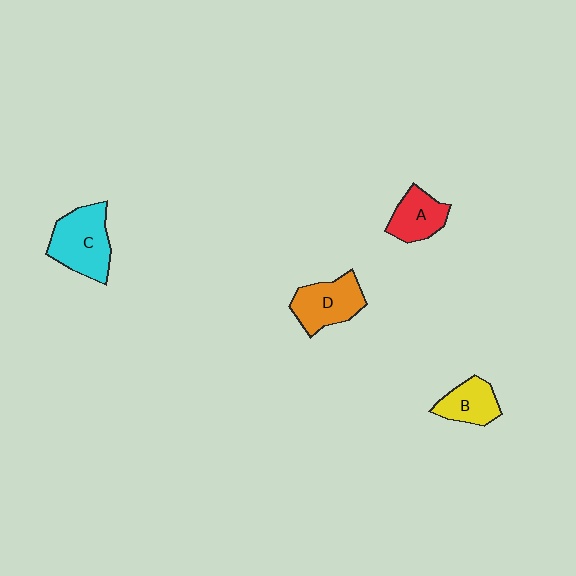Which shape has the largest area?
Shape C (cyan).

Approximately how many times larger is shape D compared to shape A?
Approximately 1.3 times.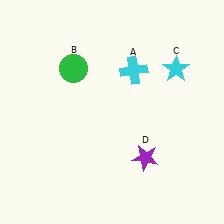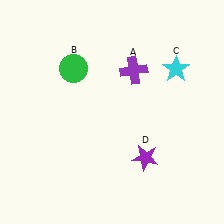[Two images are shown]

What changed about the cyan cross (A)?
In Image 1, A is cyan. In Image 2, it changed to purple.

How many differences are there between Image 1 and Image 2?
There is 1 difference between the two images.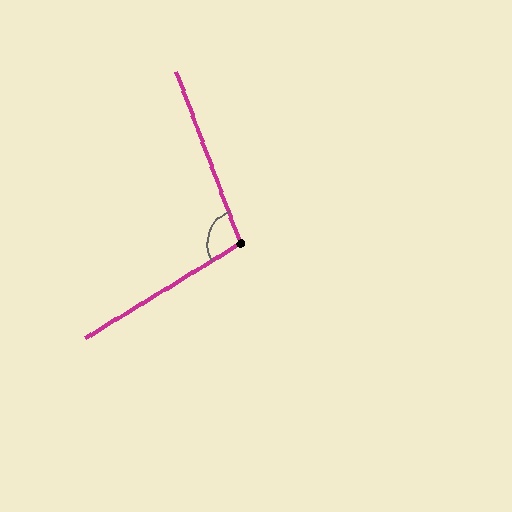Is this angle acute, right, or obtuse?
It is obtuse.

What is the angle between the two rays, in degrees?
Approximately 101 degrees.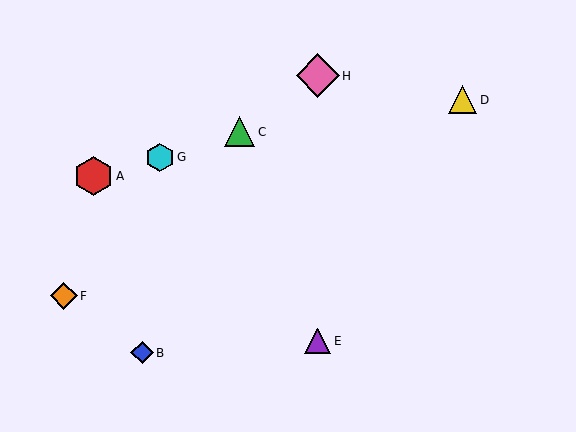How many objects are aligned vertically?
2 objects (E, H) are aligned vertically.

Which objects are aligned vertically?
Objects E, H are aligned vertically.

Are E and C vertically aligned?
No, E is at x≈318 and C is at x≈240.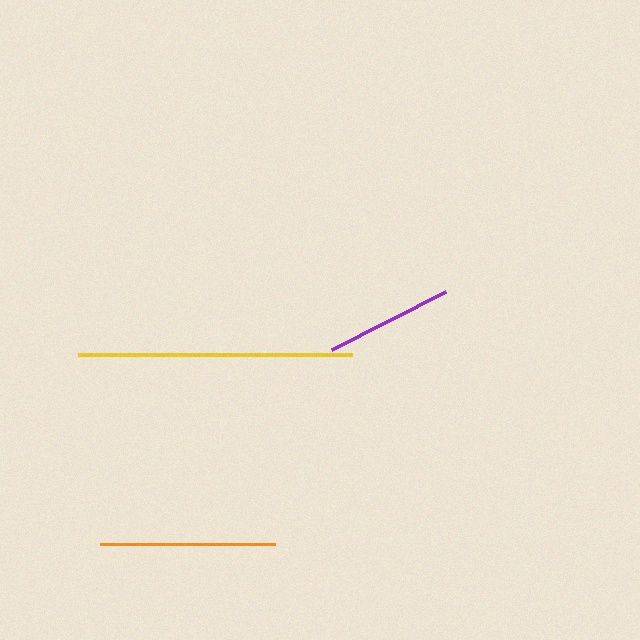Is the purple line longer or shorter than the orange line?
The orange line is longer than the purple line.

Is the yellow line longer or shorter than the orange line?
The yellow line is longer than the orange line.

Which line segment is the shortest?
The purple line is the shortest at approximately 128 pixels.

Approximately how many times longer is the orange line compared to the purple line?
The orange line is approximately 1.4 times the length of the purple line.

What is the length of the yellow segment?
The yellow segment is approximately 274 pixels long.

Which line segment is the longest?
The yellow line is the longest at approximately 274 pixels.